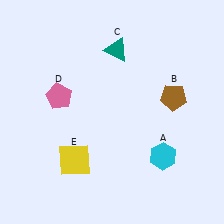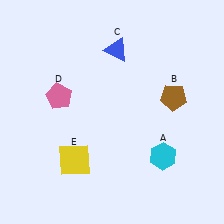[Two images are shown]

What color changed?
The triangle (C) changed from teal in Image 1 to blue in Image 2.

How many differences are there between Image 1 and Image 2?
There is 1 difference between the two images.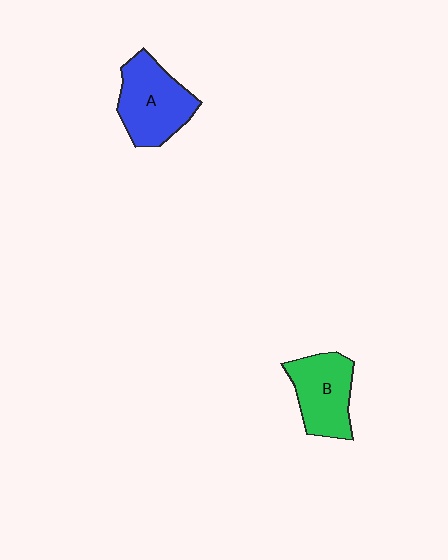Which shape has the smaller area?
Shape B (green).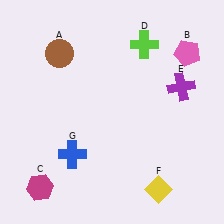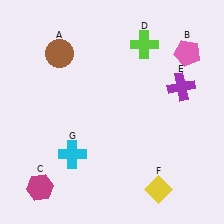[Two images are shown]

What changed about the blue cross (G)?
In Image 1, G is blue. In Image 2, it changed to cyan.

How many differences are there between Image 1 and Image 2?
There is 1 difference between the two images.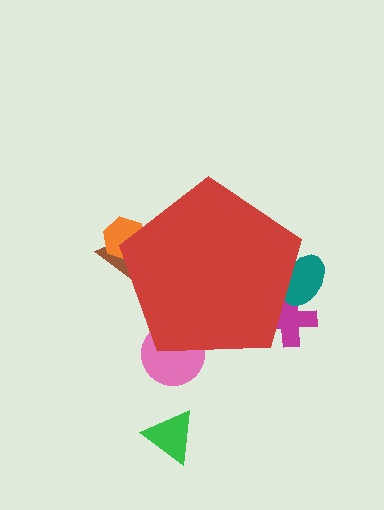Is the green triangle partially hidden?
No, the green triangle is fully visible.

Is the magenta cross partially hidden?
Yes, the magenta cross is partially hidden behind the red pentagon.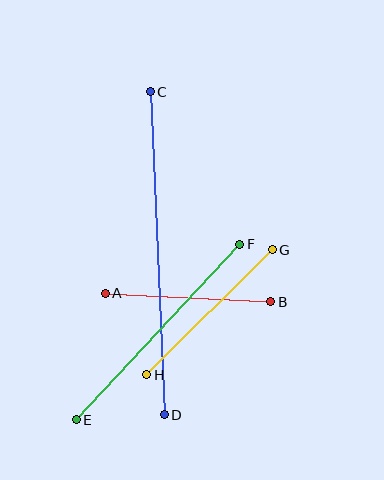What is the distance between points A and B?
The distance is approximately 166 pixels.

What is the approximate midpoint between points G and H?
The midpoint is at approximately (210, 312) pixels.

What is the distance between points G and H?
The distance is approximately 177 pixels.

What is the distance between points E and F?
The distance is approximately 240 pixels.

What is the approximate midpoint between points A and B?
The midpoint is at approximately (188, 297) pixels.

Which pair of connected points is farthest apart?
Points C and D are farthest apart.